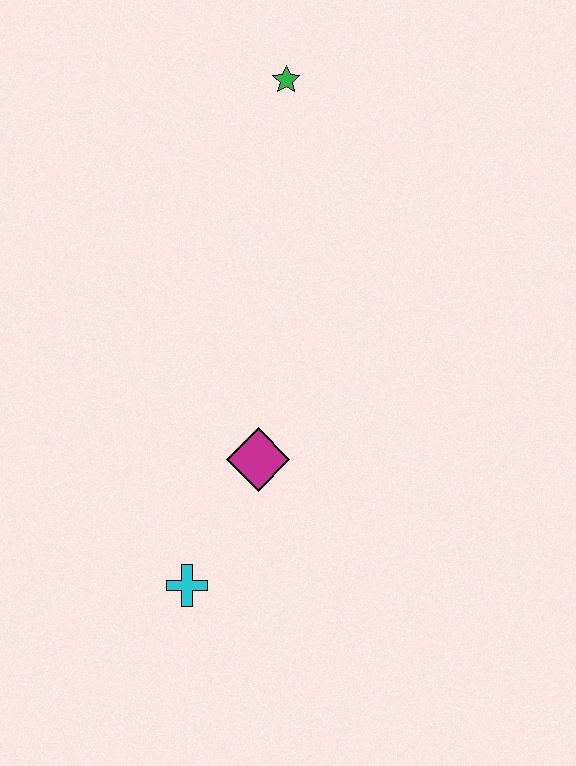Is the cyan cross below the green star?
Yes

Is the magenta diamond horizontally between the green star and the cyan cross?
Yes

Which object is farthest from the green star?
The cyan cross is farthest from the green star.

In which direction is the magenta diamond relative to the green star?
The magenta diamond is below the green star.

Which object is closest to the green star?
The magenta diamond is closest to the green star.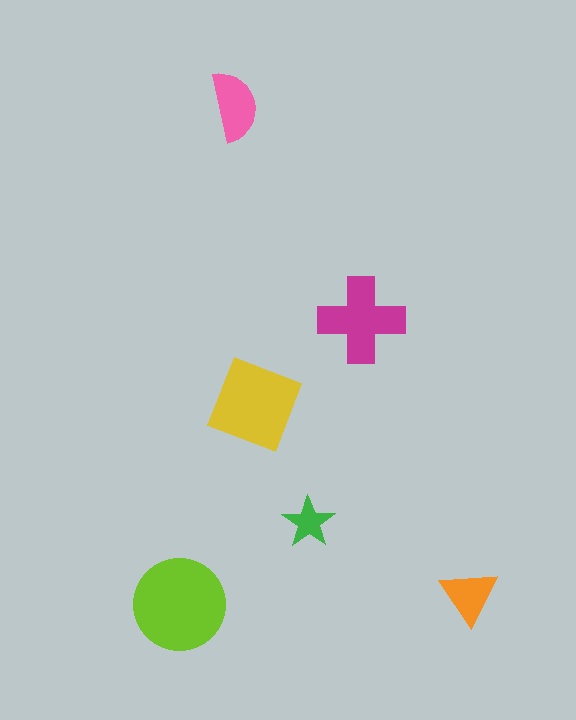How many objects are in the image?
There are 6 objects in the image.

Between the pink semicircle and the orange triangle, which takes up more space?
The pink semicircle.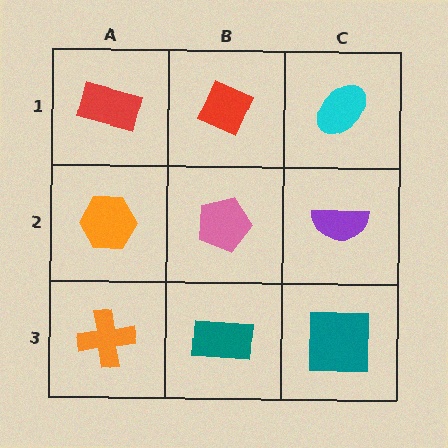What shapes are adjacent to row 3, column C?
A purple semicircle (row 2, column C), a teal rectangle (row 3, column B).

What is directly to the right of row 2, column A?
A pink pentagon.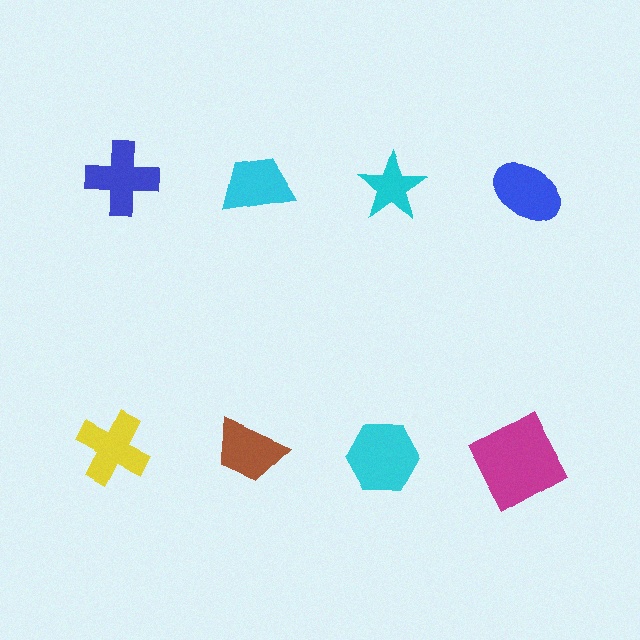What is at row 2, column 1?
A yellow cross.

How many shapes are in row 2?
4 shapes.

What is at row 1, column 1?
A blue cross.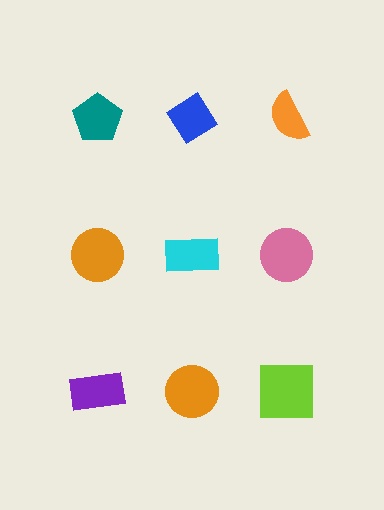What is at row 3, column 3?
A lime square.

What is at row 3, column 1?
A purple rectangle.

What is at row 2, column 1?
An orange circle.